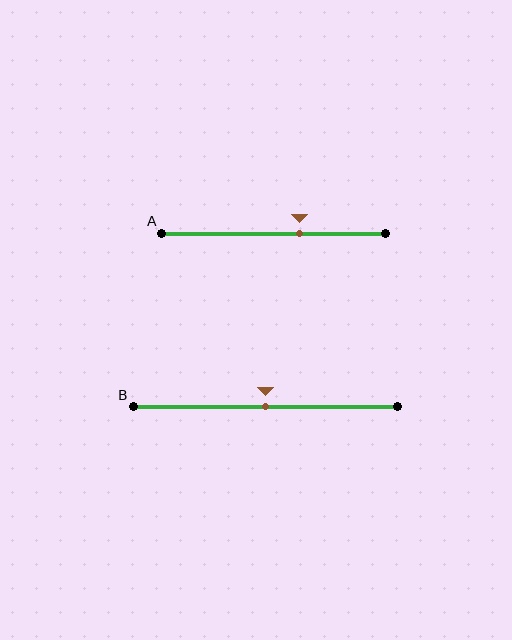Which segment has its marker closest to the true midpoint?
Segment B has its marker closest to the true midpoint.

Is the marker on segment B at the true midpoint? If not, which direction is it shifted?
Yes, the marker on segment B is at the true midpoint.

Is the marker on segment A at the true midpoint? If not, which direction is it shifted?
No, the marker on segment A is shifted to the right by about 11% of the segment length.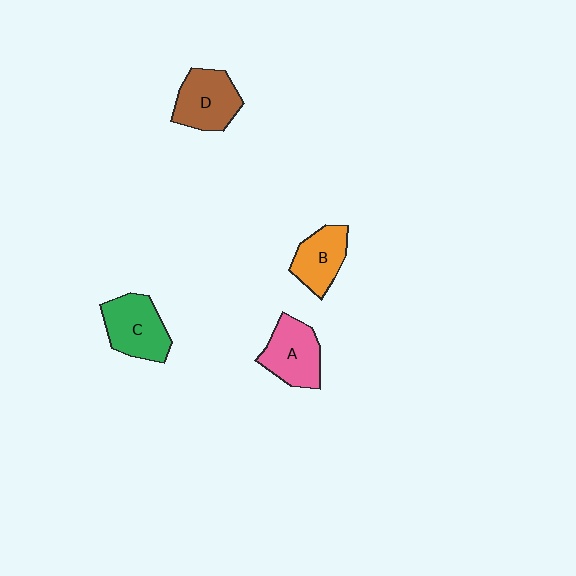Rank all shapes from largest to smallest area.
From largest to smallest: C (green), D (brown), A (pink), B (orange).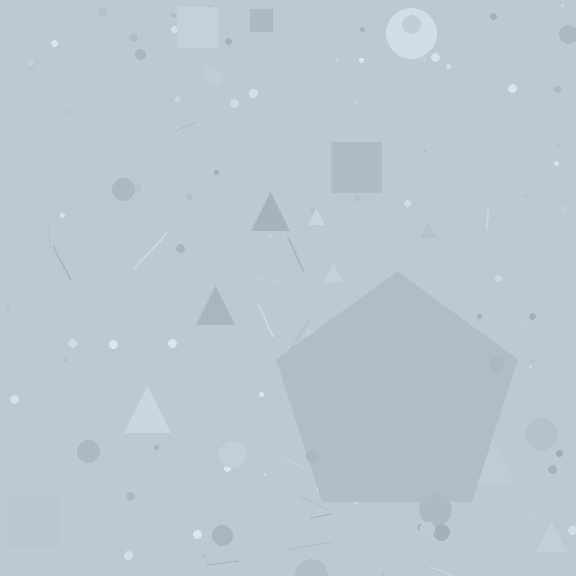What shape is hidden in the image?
A pentagon is hidden in the image.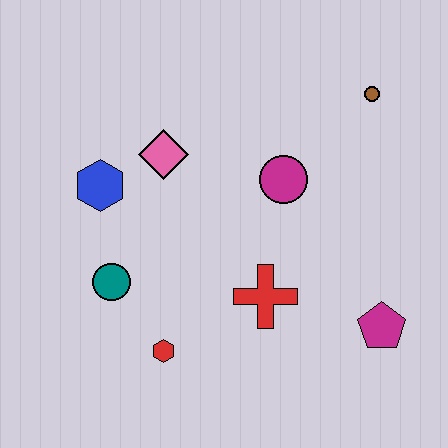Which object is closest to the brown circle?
The magenta circle is closest to the brown circle.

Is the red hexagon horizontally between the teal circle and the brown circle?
Yes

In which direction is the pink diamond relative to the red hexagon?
The pink diamond is above the red hexagon.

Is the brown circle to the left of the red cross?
No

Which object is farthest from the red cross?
The brown circle is farthest from the red cross.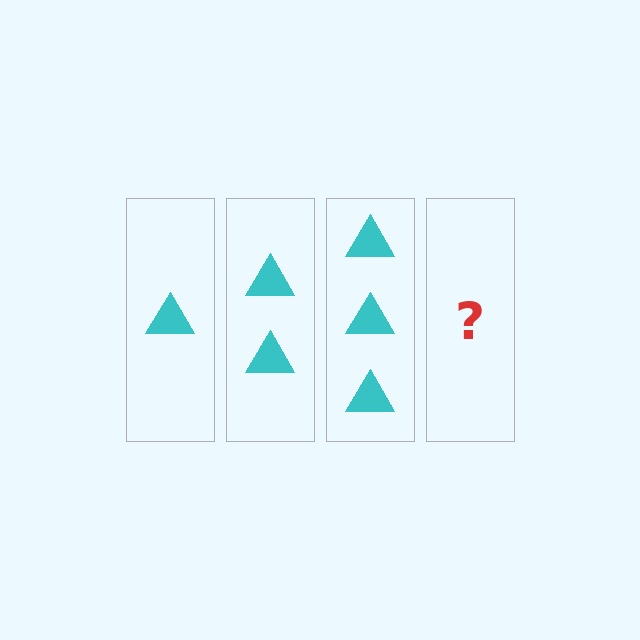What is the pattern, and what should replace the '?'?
The pattern is that each step adds one more triangle. The '?' should be 4 triangles.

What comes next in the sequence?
The next element should be 4 triangles.